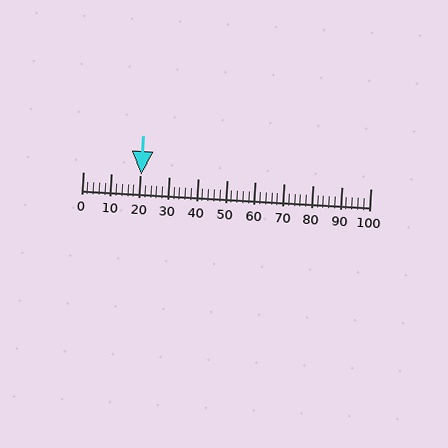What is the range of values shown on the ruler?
The ruler shows values from 0 to 100.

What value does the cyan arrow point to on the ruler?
The cyan arrow points to approximately 20.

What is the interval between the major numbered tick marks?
The major tick marks are spaced 10 units apart.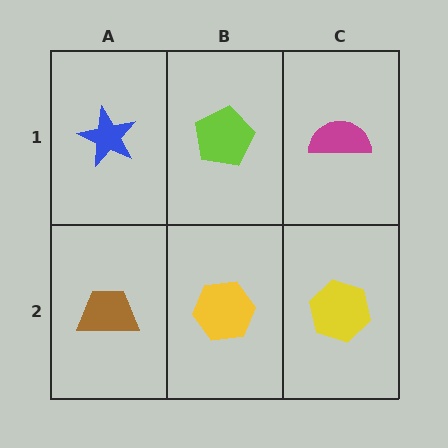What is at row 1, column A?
A blue star.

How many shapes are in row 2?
3 shapes.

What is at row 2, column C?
A yellow hexagon.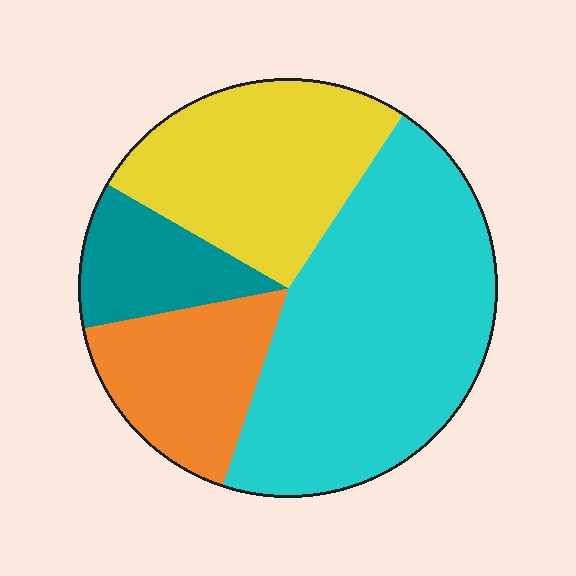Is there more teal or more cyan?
Cyan.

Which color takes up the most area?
Cyan, at roughly 45%.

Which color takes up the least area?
Teal, at roughly 10%.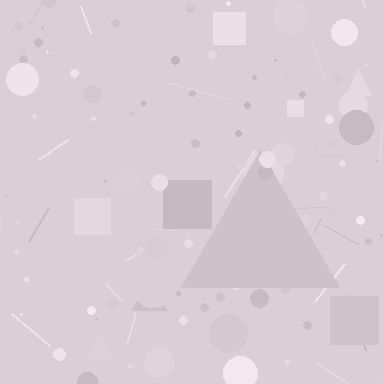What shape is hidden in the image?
A triangle is hidden in the image.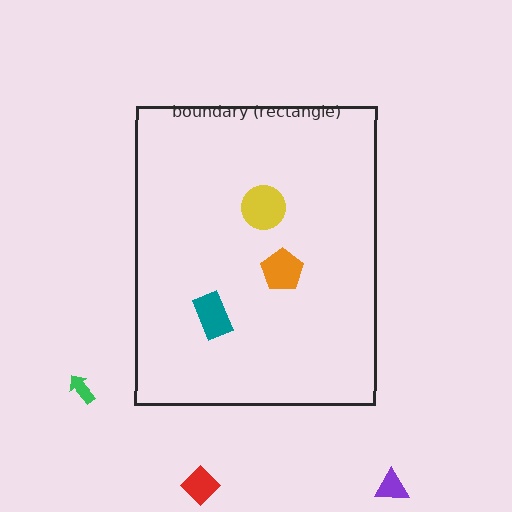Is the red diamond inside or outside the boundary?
Outside.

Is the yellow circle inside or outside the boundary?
Inside.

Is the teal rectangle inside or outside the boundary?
Inside.